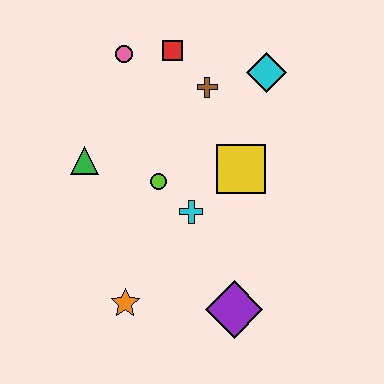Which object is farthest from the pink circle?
The purple diamond is farthest from the pink circle.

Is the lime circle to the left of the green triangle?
No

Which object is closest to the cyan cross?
The lime circle is closest to the cyan cross.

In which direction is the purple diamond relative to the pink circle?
The purple diamond is below the pink circle.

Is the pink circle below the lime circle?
No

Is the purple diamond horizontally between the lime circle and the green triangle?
No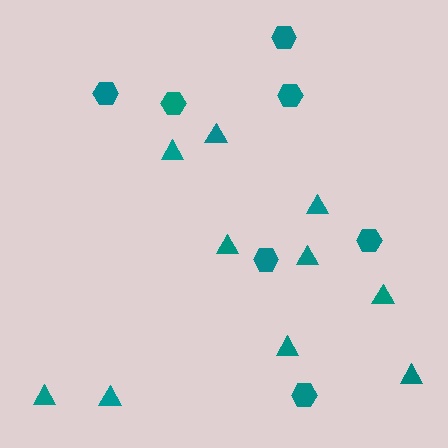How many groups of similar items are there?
There are 2 groups: one group of hexagons (7) and one group of triangles (10).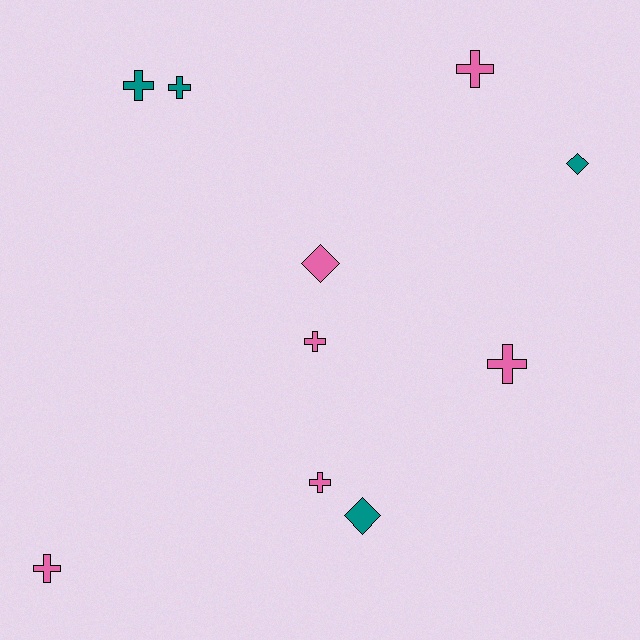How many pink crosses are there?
There are 5 pink crosses.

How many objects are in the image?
There are 10 objects.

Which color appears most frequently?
Pink, with 6 objects.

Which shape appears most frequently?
Cross, with 7 objects.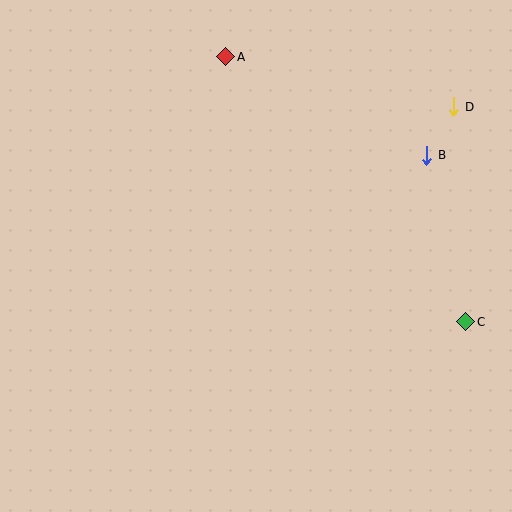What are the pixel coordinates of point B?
Point B is at (427, 155).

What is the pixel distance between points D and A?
The distance between D and A is 233 pixels.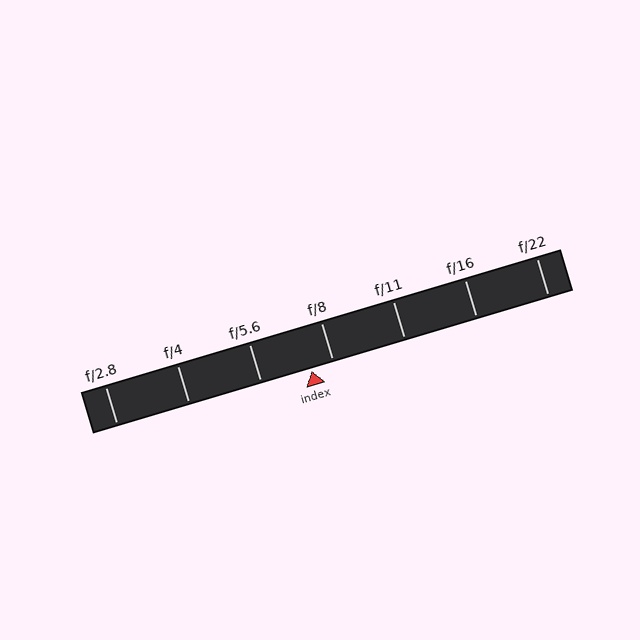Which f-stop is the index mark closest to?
The index mark is closest to f/8.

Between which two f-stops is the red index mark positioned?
The index mark is between f/5.6 and f/8.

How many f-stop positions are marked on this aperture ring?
There are 7 f-stop positions marked.